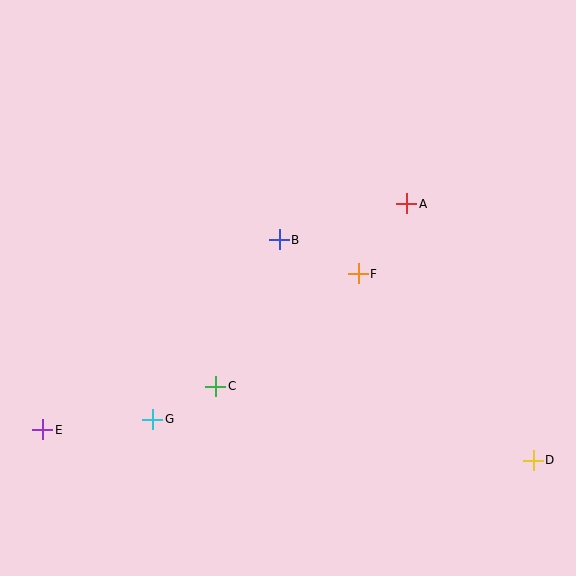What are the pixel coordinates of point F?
Point F is at (358, 274).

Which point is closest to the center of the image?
Point B at (279, 240) is closest to the center.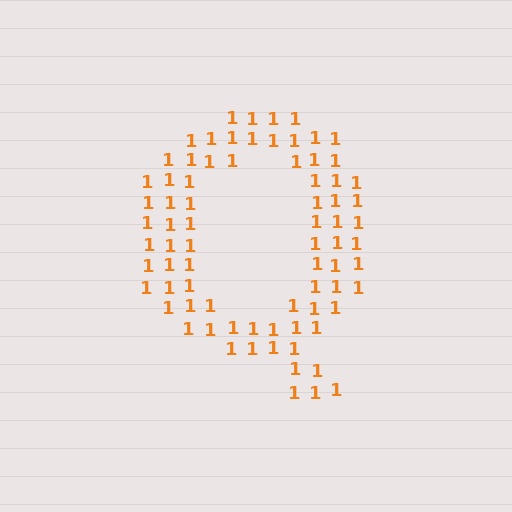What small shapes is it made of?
It is made of small digit 1's.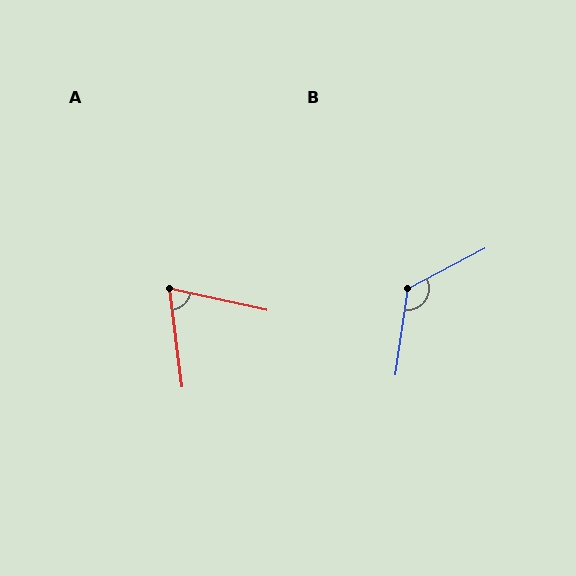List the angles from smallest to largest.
A (70°), B (126°).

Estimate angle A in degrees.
Approximately 70 degrees.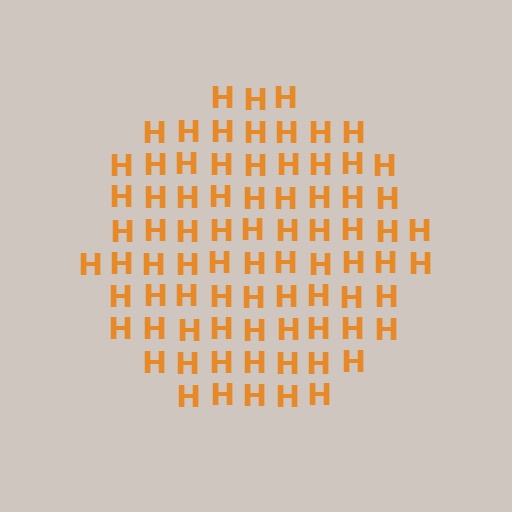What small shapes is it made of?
It is made of small letter H's.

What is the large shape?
The large shape is a circle.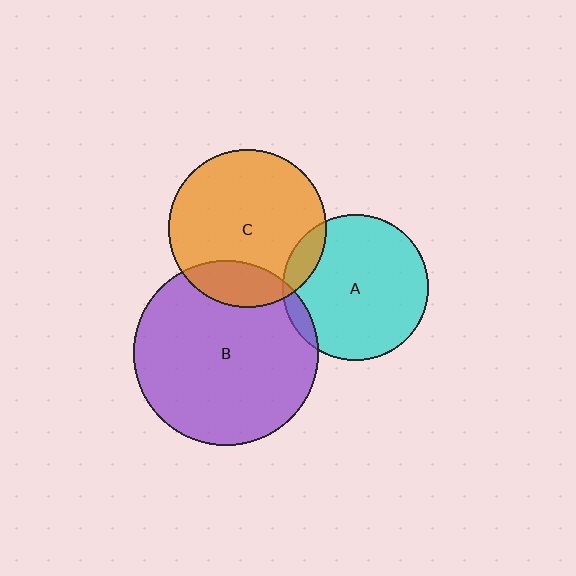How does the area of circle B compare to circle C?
Approximately 1.4 times.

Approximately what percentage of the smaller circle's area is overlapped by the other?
Approximately 20%.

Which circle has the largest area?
Circle B (purple).